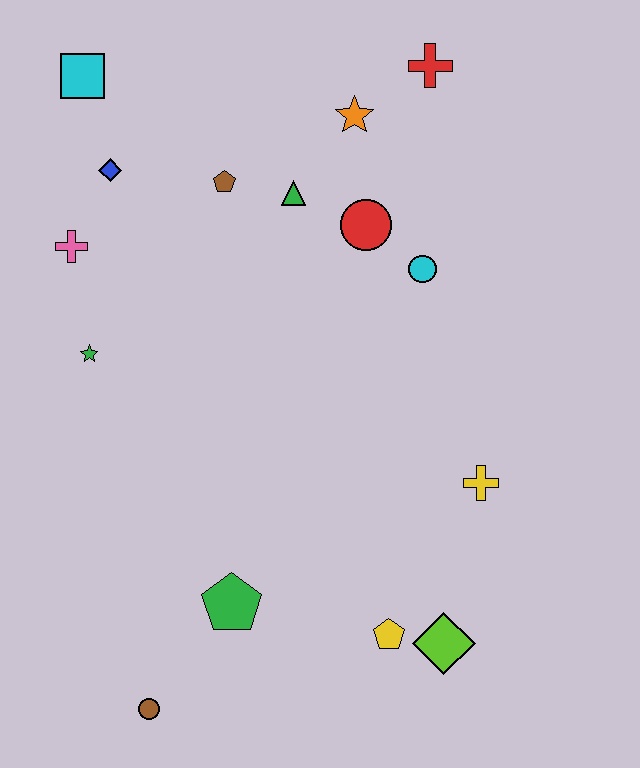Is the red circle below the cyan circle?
No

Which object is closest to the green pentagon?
The brown circle is closest to the green pentagon.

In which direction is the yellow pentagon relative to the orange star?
The yellow pentagon is below the orange star.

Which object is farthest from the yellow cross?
The cyan square is farthest from the yellow cross.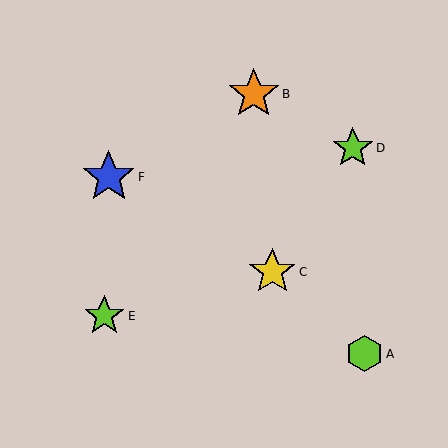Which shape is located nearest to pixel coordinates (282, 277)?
The yellow star (labeled C) at (272, 272) is nearest to that location.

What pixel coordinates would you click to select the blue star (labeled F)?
Click at (109, 177) to select the blue star F.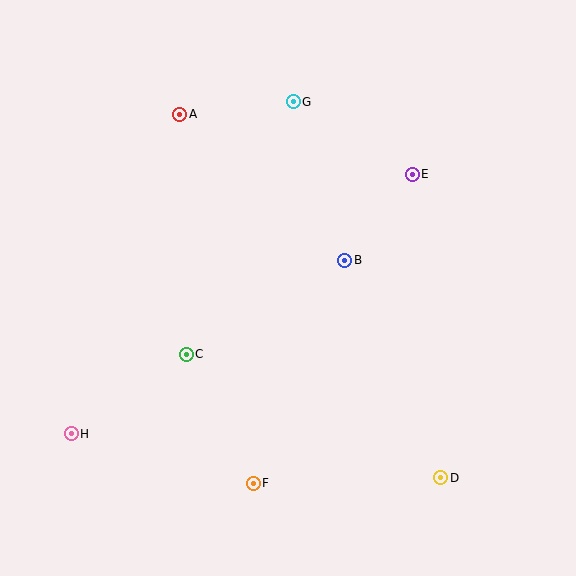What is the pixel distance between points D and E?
The distance between D and E is 305 pixels.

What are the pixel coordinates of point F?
Point F is at (253, 483).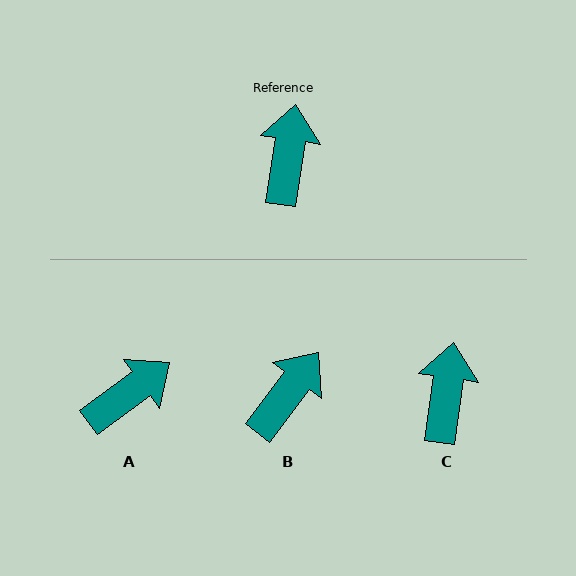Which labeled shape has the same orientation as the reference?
C.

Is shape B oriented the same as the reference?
No, it is off by about 29 degrees.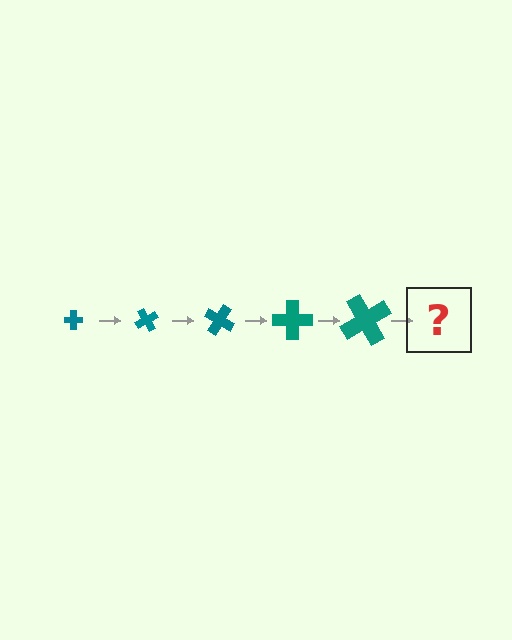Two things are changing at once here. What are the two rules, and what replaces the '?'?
The two rules are that the cross grows larger each step and it rotates 60 degrees each step. The '?' should be a cross, larger than the previous one and rotated 300 degrees from the start.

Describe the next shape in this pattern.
It should be a cross, larger than the previous one and rotated 300 degrees from the start.